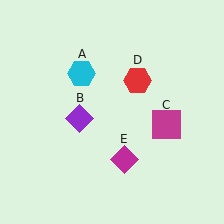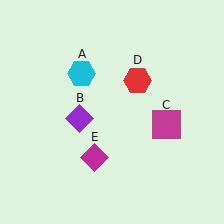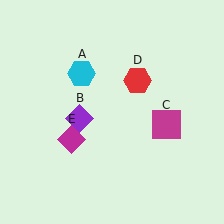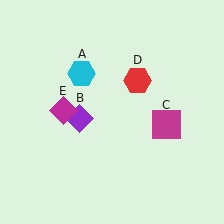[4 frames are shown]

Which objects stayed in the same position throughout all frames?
Cyan hexagon (object A) and purple diamond (object B) and magenta square (object C) and red hexagon (object D) remained stationary.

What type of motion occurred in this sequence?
The magenta diamond (object E) rotated clockwise around the center of the scene.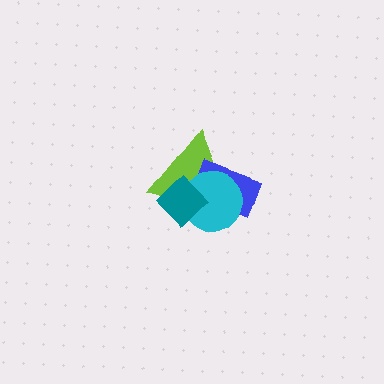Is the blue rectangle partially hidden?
Yes, it is partially covered by another shape.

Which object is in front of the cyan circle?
The teal diamond is in front of the cyan circle.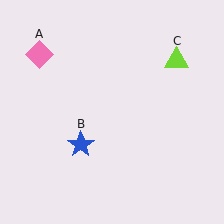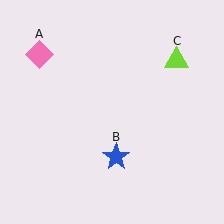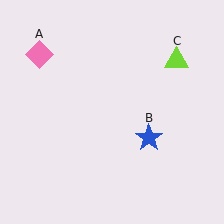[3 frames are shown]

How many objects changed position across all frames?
1 object changed position: blue star (object B).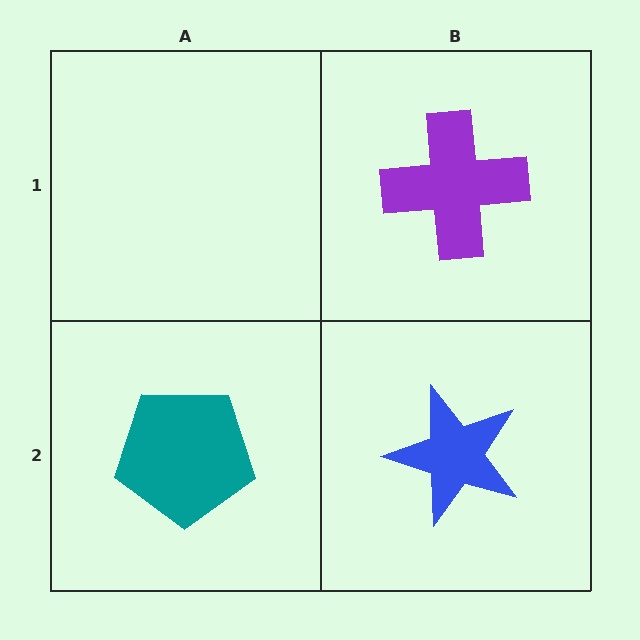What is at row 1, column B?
A purple cross.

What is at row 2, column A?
A teal pentagon.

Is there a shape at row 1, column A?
No, that cell is empty.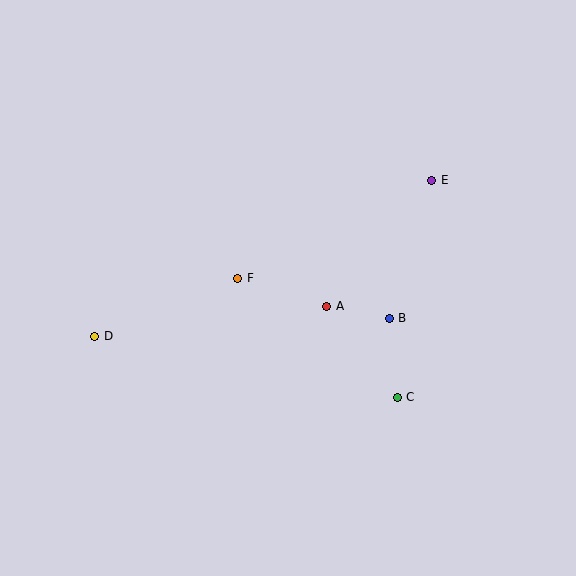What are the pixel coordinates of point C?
Point C is at (397, 397).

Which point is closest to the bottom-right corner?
Point C is closest to the bottom-right corner.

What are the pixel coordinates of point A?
Point A is at (327, 306).